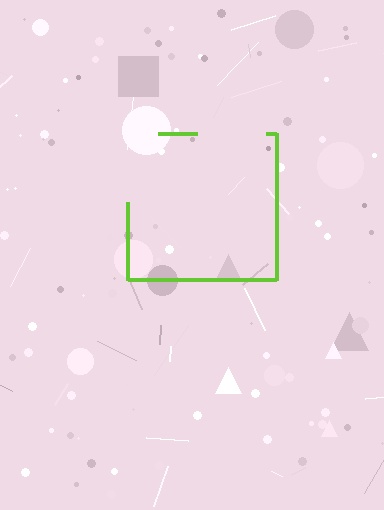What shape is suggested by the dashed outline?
The dashed outline suggests a square.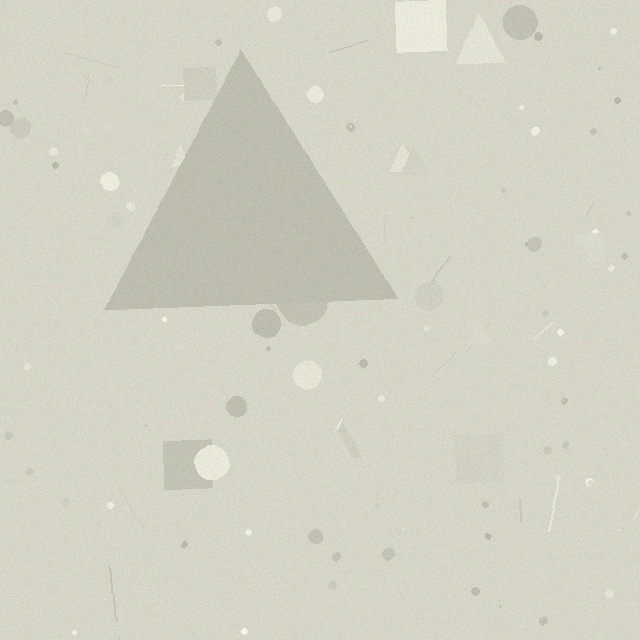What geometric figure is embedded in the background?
A triangle is embedded in the background.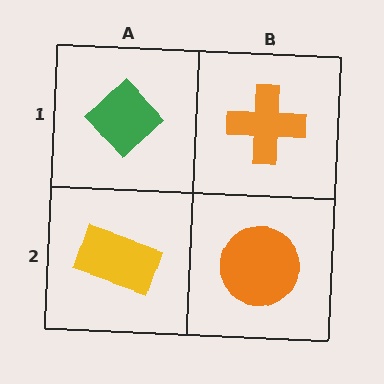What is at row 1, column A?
A green diamond.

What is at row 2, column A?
A yellow rectangle.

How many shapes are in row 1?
2 shapes.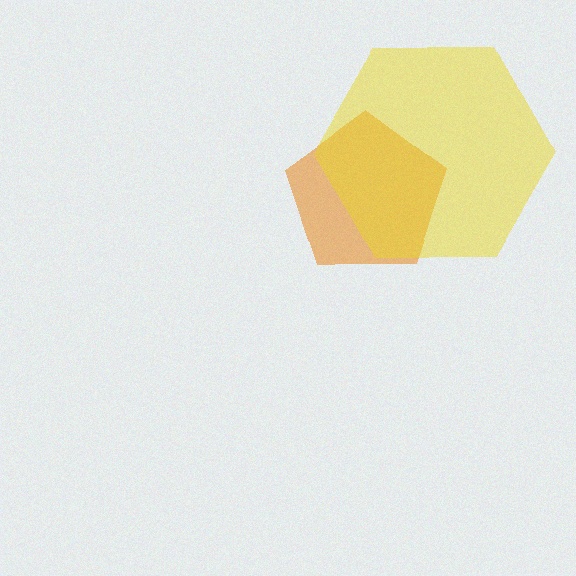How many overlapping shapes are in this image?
There are 2 overlapping shapes in the image.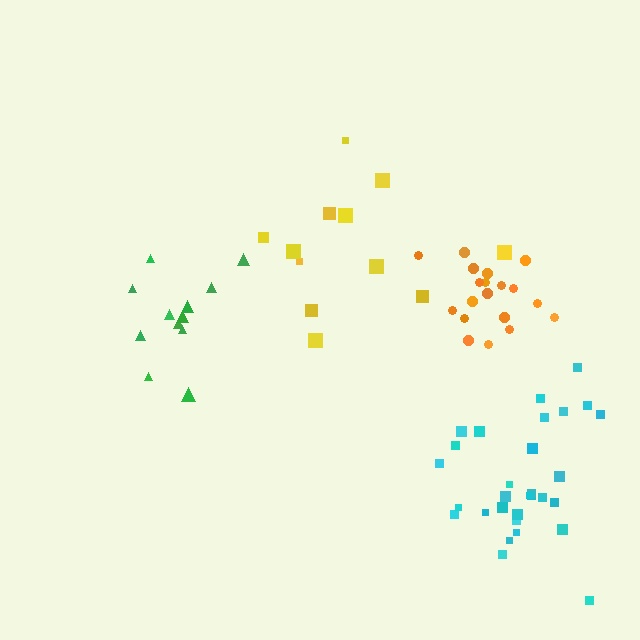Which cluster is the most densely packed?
Orange.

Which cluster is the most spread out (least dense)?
Yellow.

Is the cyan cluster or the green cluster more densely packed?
Green.